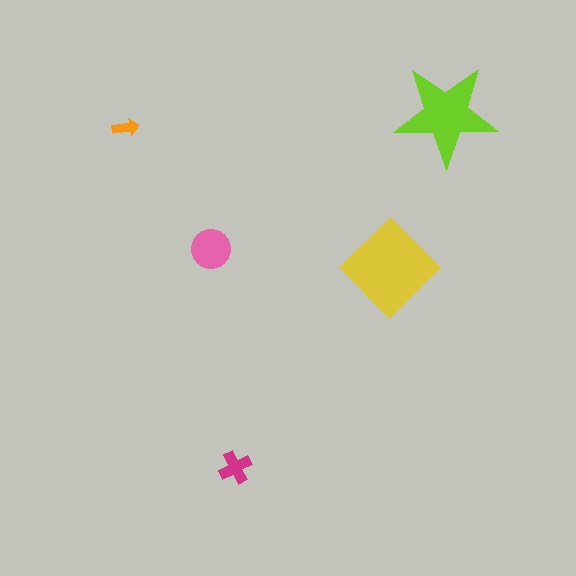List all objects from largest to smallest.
The yellow diamond, the lime star, the pink circle, the magenta cross, the orange arrow.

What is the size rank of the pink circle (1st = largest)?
3rd.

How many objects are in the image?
There are 5 objects in the image.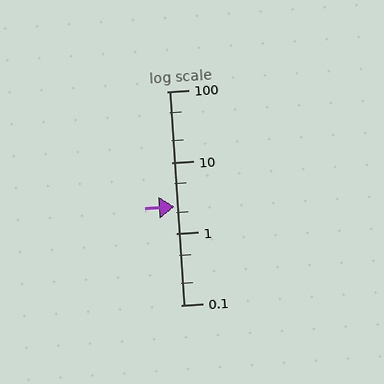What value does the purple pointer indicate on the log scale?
The pointer indicates approximately 2.4.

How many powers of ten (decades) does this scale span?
The scale spans 3 decades, from 0.1 to 100.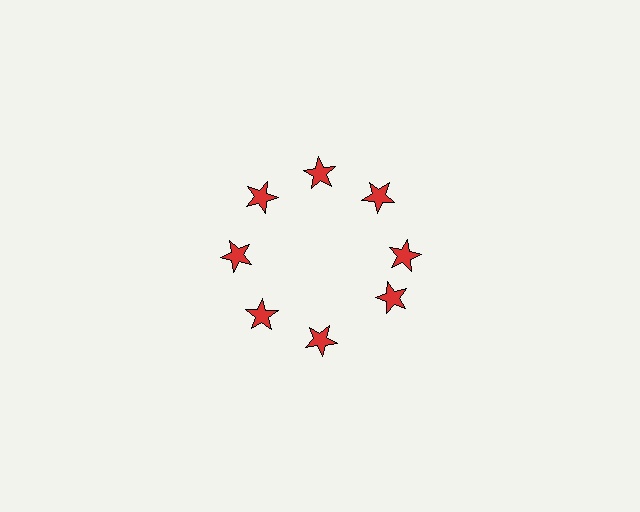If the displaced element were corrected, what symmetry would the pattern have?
It would have 8-fold rotational symmetry — the pattern would map onto itself every 45 degrees.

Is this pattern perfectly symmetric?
No. The 8 red stars are arranged in a ring, but one element near the 4 o'clock position is rotated out of alignment along the ring, breaking the 8-fold rotational symmetry.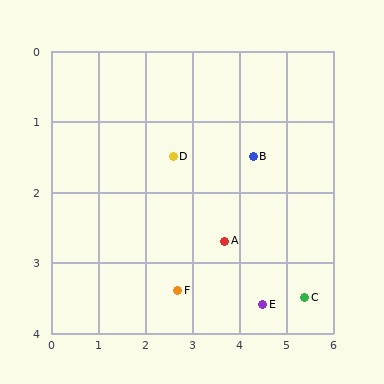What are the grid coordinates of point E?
Point E is at approximately (4.5, 3.6).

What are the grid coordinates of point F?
Point F is at approximately (2.7, 3.4).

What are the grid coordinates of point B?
Point B is at approximately (4.3, 1.5).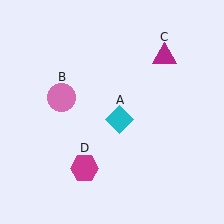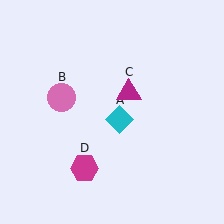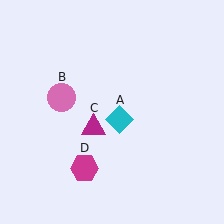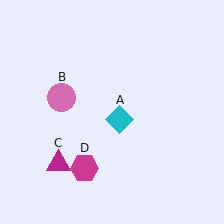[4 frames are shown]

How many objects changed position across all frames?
1 object changed position: magenta triangle (object C).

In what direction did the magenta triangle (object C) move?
The magenta triangle (object C) moved down and to the left.